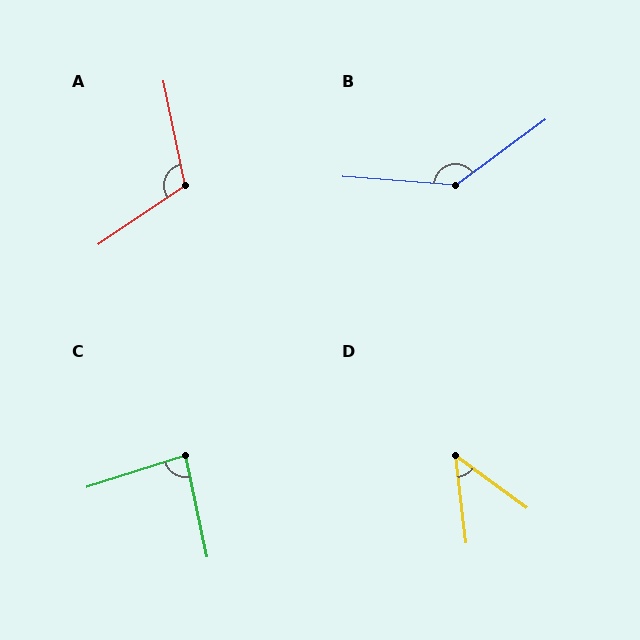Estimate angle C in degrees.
Approximately 85 degrees.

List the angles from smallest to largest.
D (46°), C (85°), A (113°), B (140°).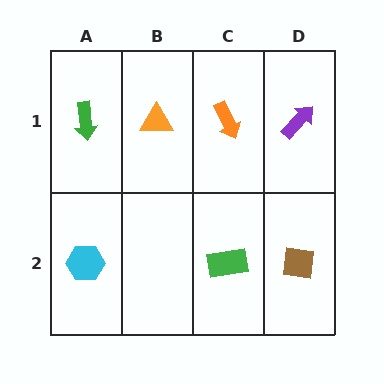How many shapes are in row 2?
3 shapes.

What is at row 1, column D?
A purple arrow.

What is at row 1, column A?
A green arrow.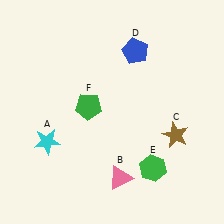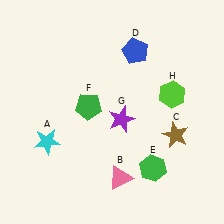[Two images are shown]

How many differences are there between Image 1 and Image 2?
There are 2 differences between the two images.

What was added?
A purple star (G), a lime hexagon (H) were added in Image 2.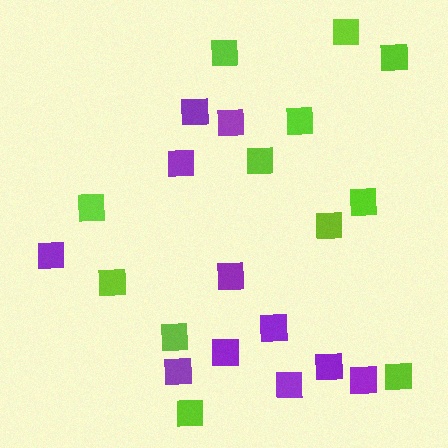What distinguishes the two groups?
There are 2 groups: one group of lime squares (12) and one group of purple squares (11).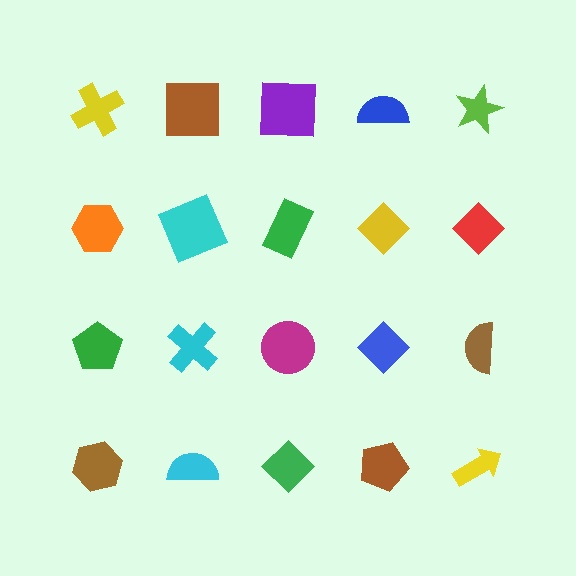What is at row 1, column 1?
A yellow cross.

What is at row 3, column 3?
A magenta circle.